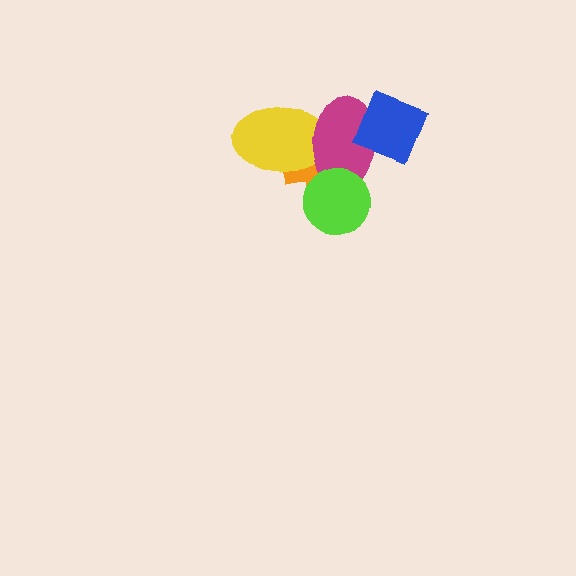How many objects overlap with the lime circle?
2 objects overlap with the lime circle.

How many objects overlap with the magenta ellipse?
4 objects overlap with the magenta ellipse.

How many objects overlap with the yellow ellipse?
2 objects overlap with the yellow ellipse.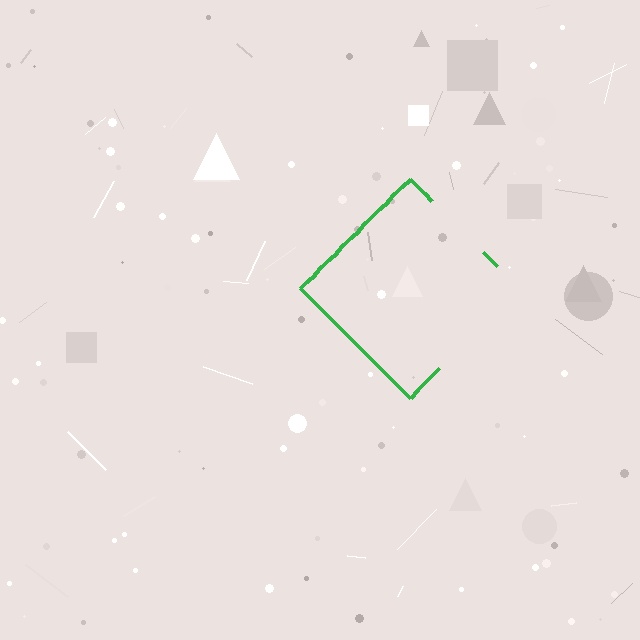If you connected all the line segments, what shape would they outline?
They would outline a diamond.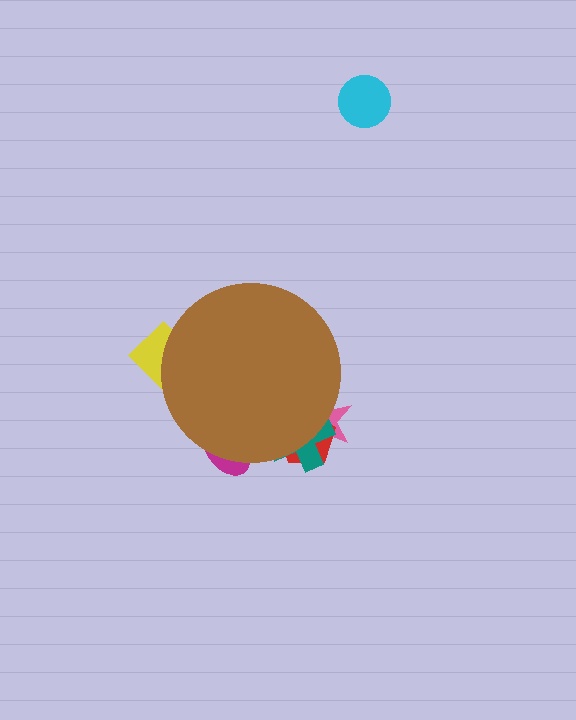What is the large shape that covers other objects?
A brown circle.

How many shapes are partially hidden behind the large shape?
5 shapes are partially hidden.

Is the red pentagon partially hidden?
Yes, the red pentagon is partially hidden behind the brown circle.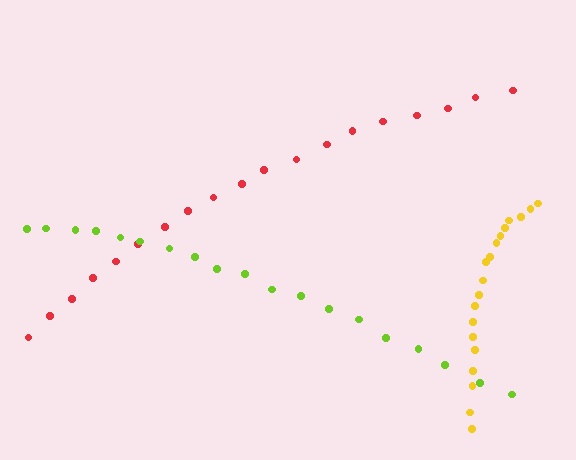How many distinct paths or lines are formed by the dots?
There are 3 distinct paths.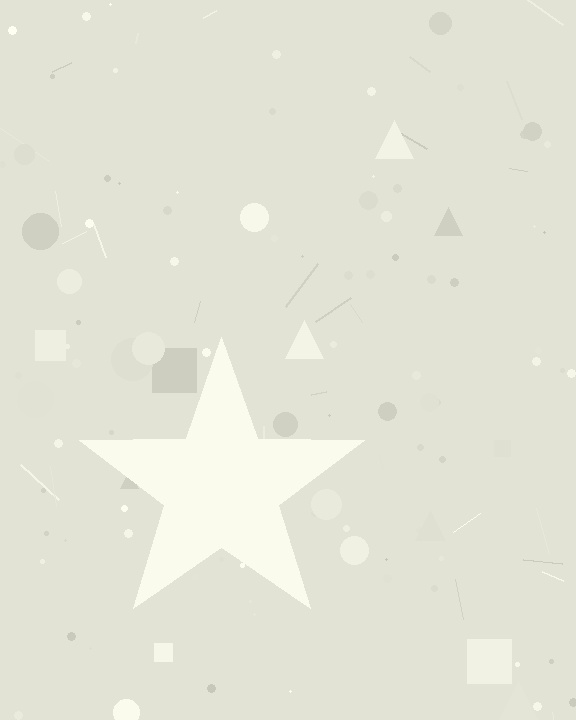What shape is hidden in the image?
A star is hidden in the image.